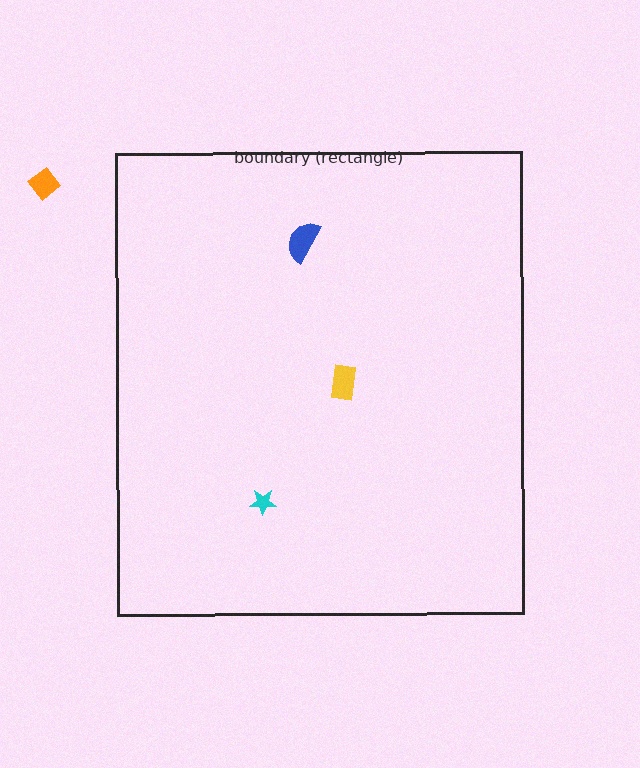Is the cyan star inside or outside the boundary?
Inside.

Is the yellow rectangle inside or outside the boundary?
Inside.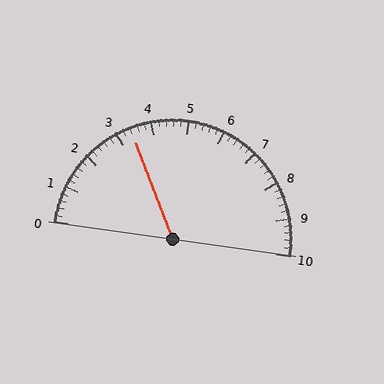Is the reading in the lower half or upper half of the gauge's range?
The reading is in the lower half of the range (0 to 10).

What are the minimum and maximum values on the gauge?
The gauge ranges from 0 to 10.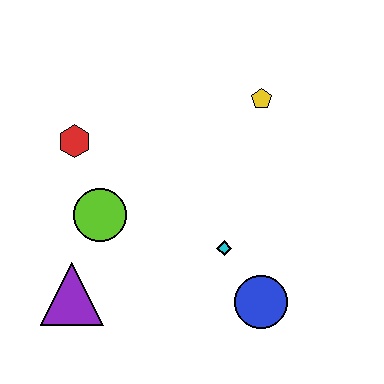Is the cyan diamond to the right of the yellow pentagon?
No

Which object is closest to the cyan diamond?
The blue circle is closest to the cyan diamond.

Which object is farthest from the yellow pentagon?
The purple triangle is farthest from the yellow pentagon.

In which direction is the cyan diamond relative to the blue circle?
The cyan diamond is above the blue circle.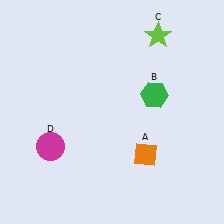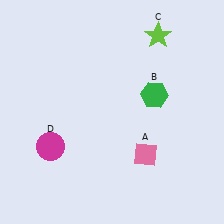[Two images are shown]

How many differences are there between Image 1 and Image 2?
There is 1 difference between the two images.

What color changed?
The diamond (A) changed from orange in Image 1 to pink in Image 2.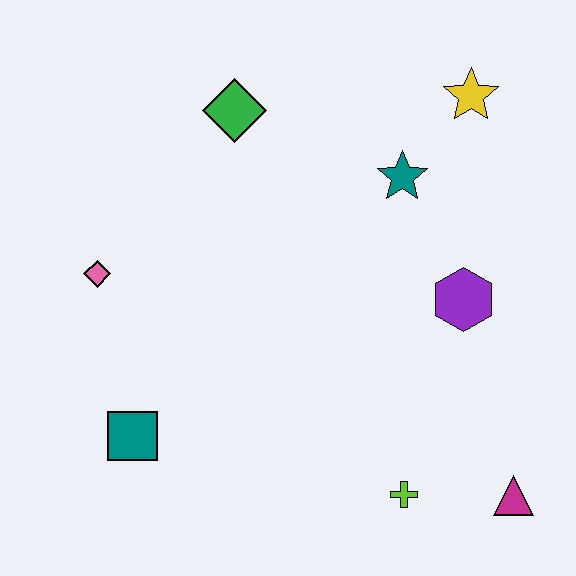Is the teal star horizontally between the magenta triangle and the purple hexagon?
No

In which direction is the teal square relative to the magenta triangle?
The teal square is to the left of the magenta triangle.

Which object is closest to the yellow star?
The teal star is closest to the yellow star.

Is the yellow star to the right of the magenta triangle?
No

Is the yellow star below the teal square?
No